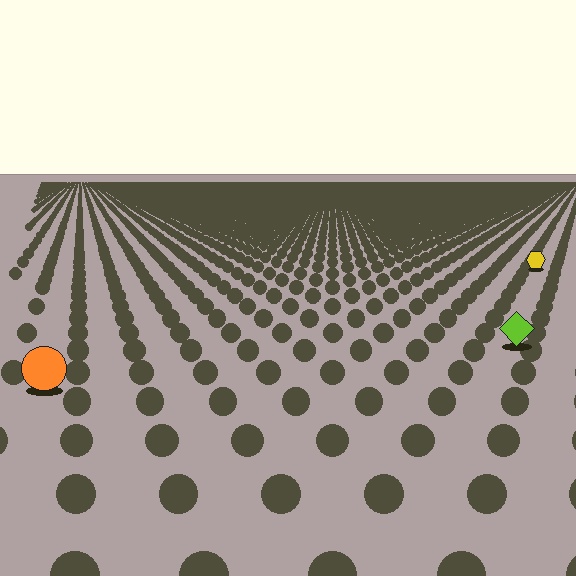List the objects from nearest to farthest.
From nearest to farthest: the orange circle, the lime diamond, the yellow hexagon.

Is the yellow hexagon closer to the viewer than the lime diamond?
No. The lime diamond is closer — you can tell from the texture gradient: the ground texture is coarser near it.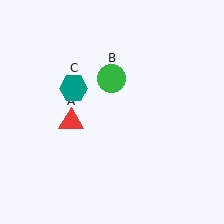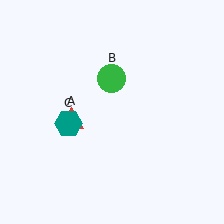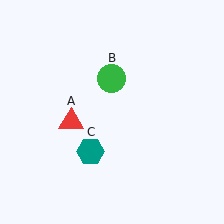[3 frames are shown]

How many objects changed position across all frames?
1 object changed position: teal hexagon (object C).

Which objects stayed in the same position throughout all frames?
Red triangle (object A) and green circle (object B) remained stationary.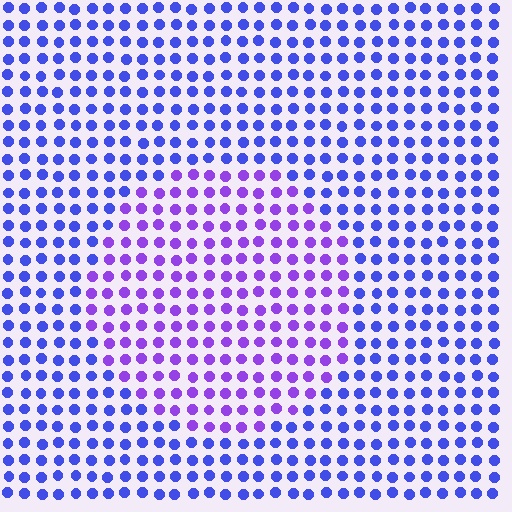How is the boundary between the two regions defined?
The boundary is defined purely by a slight shift in hue (about 35 degrees). Spacing, size, and orientation are identical on both sides.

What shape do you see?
I see a circle.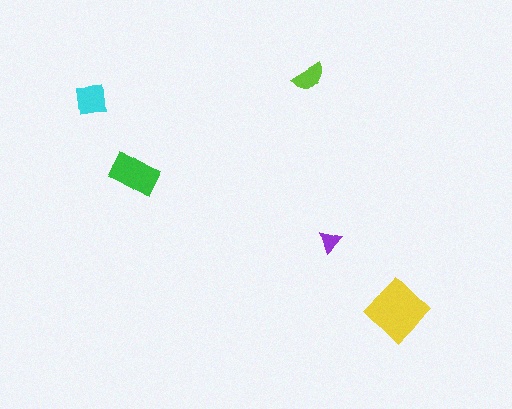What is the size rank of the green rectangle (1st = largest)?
2nd.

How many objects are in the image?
There are 5 objects in the image.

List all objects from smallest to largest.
The purple triangle, the lime semicircle, the cyan square, the green rectangle, the yellow diamond.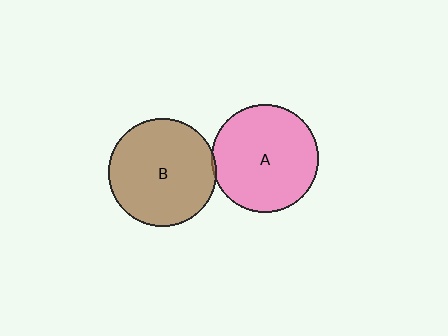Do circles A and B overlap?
Yes.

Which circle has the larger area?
Circle B (brown).